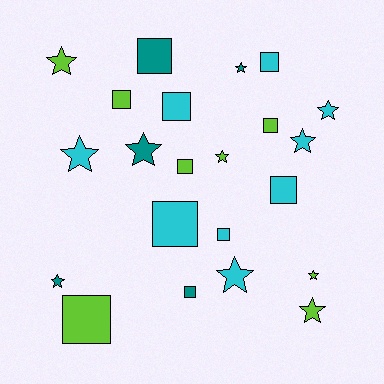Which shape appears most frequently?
Star, with 11 objects.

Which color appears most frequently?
Cyan, with 9 objects.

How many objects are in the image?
There are 22 objects.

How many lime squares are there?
There are 4 lime squares.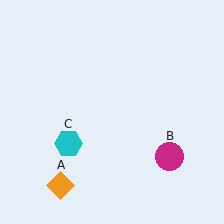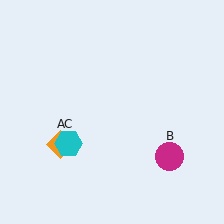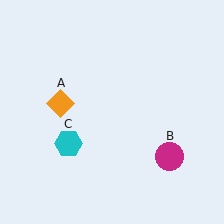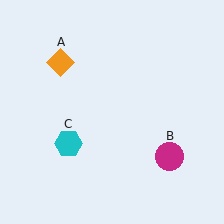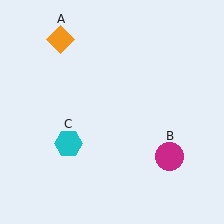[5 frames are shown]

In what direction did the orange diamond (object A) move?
The orange diamond (object A) moved up.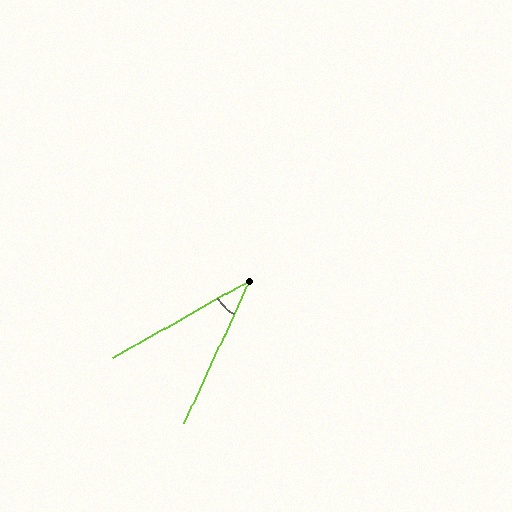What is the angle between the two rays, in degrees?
Approximately 36 degrees.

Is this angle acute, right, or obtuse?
It is acute.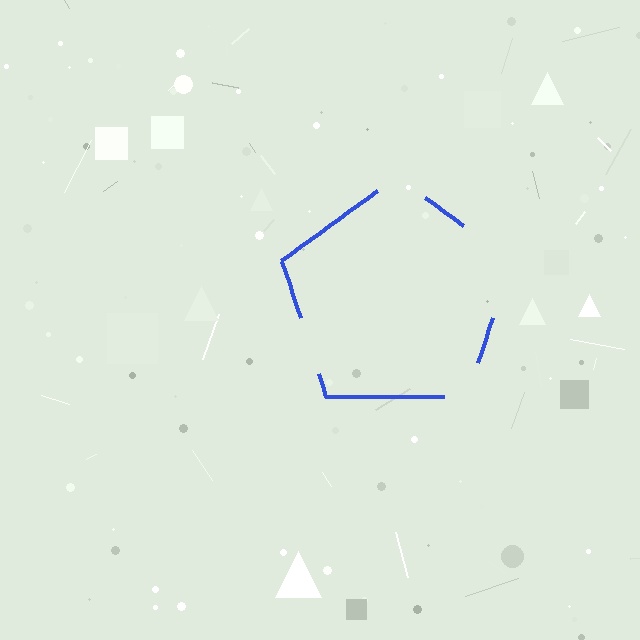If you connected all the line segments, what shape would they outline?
They would outline a pentagon.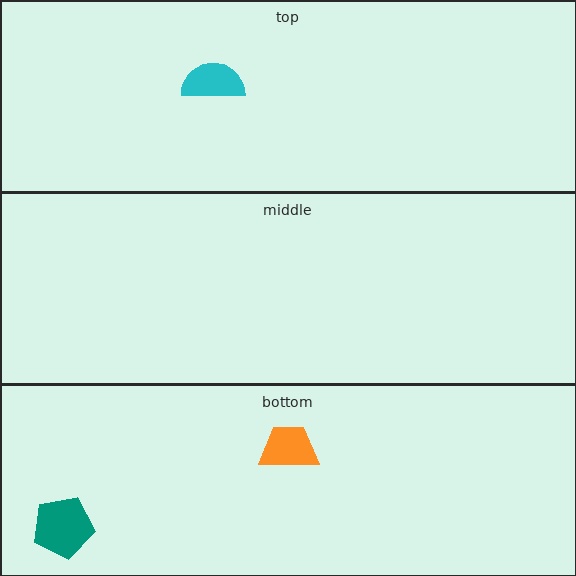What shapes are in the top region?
The cyan semicircle.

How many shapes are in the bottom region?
2.